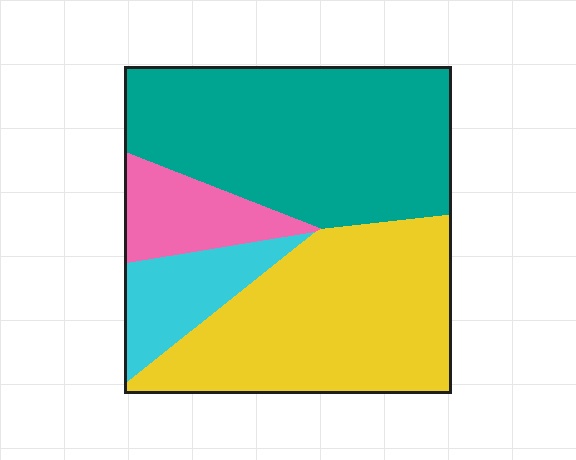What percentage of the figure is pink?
Pink takes up about one tenth (1/10) of the figure.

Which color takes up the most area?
Teal, at roughly 40%.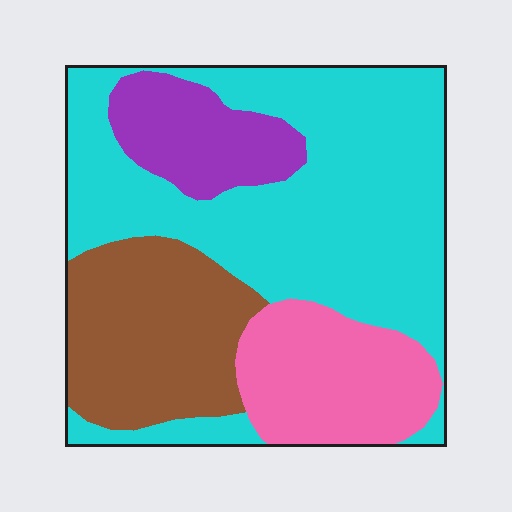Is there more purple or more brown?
Brown.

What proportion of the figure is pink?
Pink covers 17% of the figure.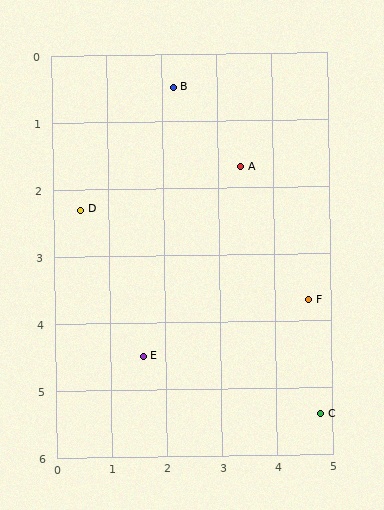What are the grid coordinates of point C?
Point C is at approximately (4.8, 5.4).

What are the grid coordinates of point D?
Point D is at approximately (0.5, 2.3).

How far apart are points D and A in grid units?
Points D and A are about 3.0 grid units apart.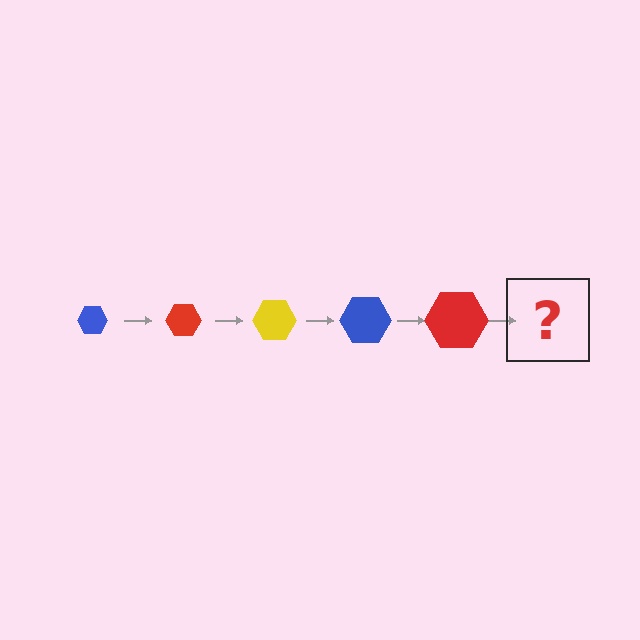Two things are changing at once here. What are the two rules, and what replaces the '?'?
The two rules are that the hexagon grows larger each step and the color cycles through blue, red, and yellow. The '?' should be a yellow hexagon, larger than the previous one.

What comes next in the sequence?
The next element should be a yellow hexagon, larger than the previous one.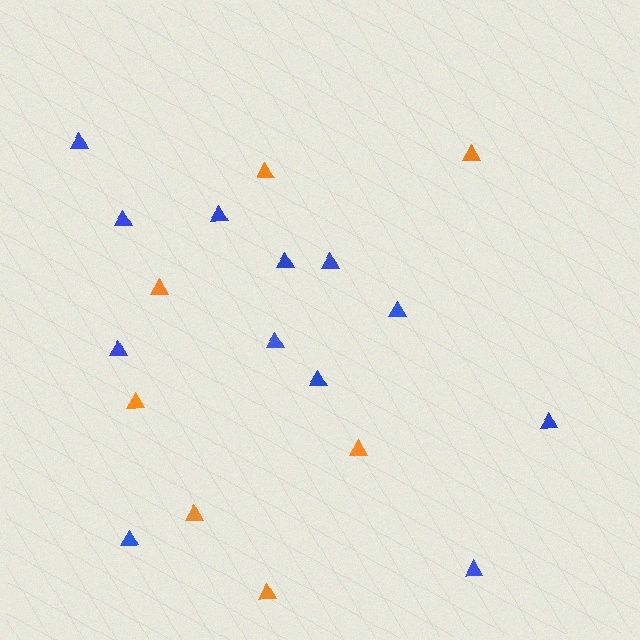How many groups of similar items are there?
There are 2 groups: one group of orange triangles (7) and one group of blue triangles (12).